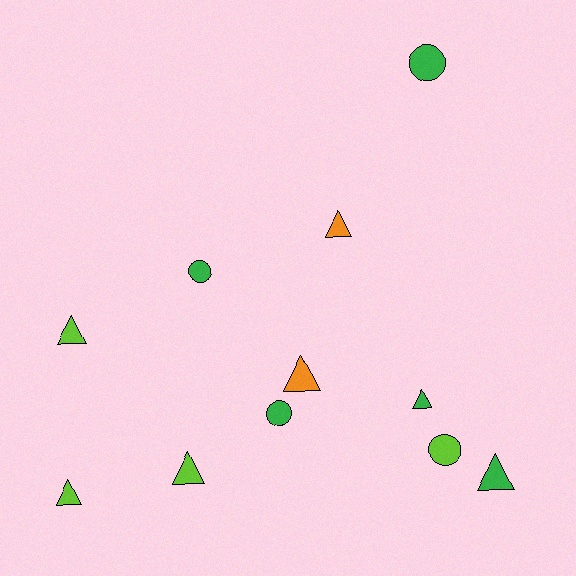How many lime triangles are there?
There are 3 lime triangles.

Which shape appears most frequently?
Triangle, with 7 objects.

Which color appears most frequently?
Green, with 5 objects.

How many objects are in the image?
There are 11 objects.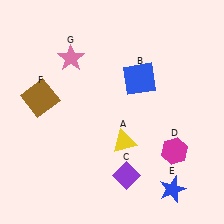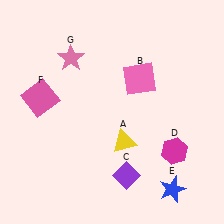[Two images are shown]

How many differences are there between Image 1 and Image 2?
There are 2 differences between the two images.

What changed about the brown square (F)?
In Image 1, F is brown. In Image 2, it changed to pink.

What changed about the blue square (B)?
In Image 1, B is blue. In Image 2, it changed to pink.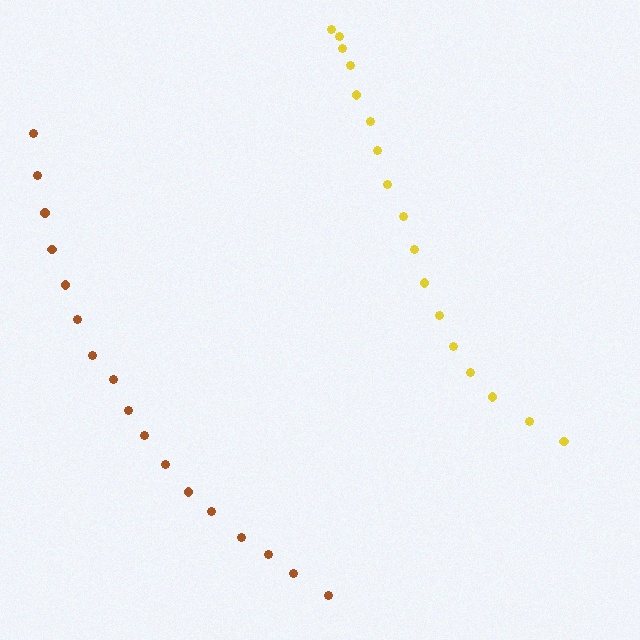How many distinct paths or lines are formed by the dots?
There are 2 distinct paths.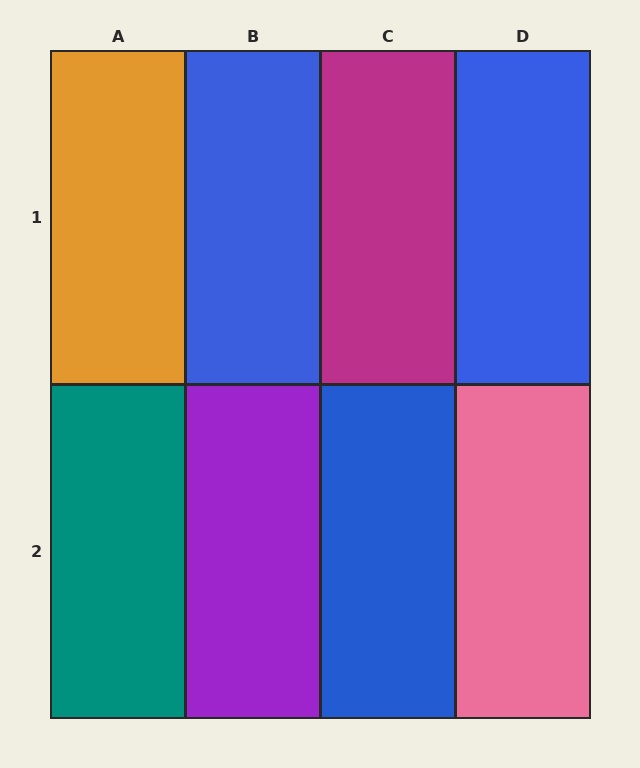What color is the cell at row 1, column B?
Blue.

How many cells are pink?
1 cell is pink.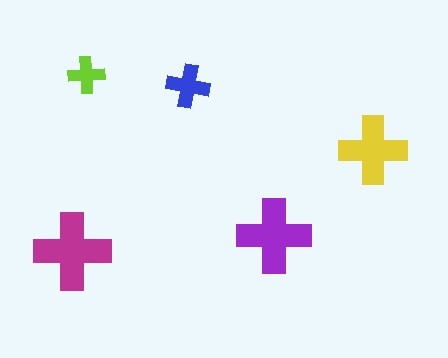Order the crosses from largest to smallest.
the magenta one, the purple one, the yellow one, the blue one, the lime one.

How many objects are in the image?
There are 5 objects in the image.